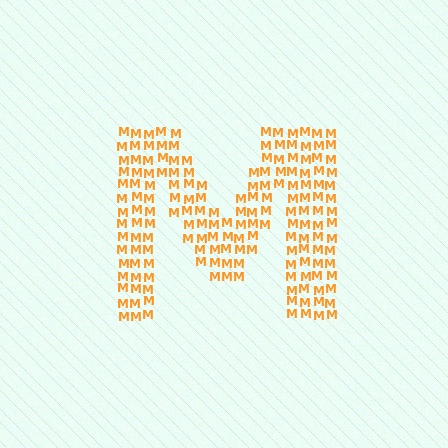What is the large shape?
The large shape is the letter M.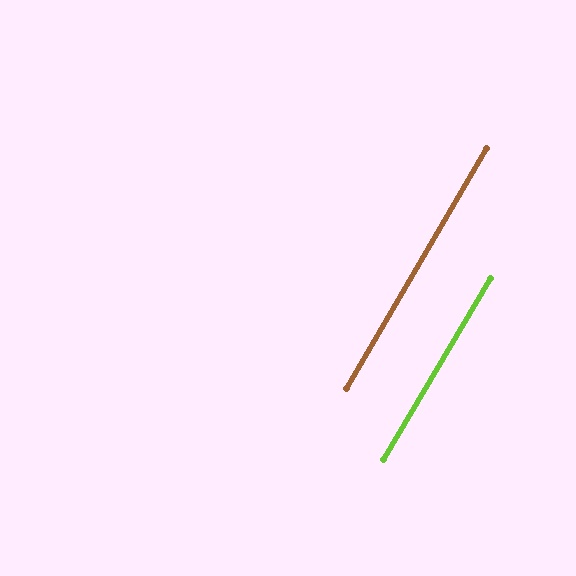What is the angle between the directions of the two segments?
Approximately 0 degrees.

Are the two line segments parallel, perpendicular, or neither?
Parallel — their directions differ by only 0.2°.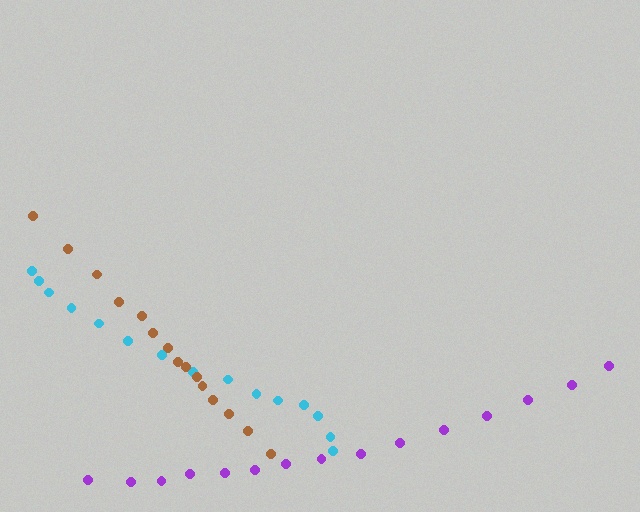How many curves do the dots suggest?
There are 3 distinct paths.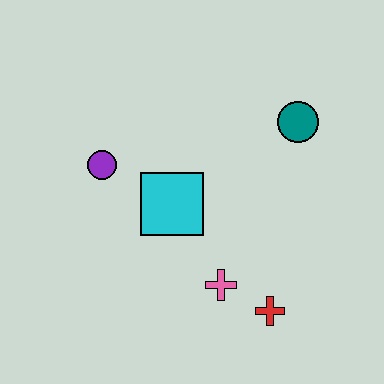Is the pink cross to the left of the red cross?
Yes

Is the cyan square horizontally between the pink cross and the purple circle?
Yes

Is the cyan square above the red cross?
Yes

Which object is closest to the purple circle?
The cyan square is closest to the purple circle.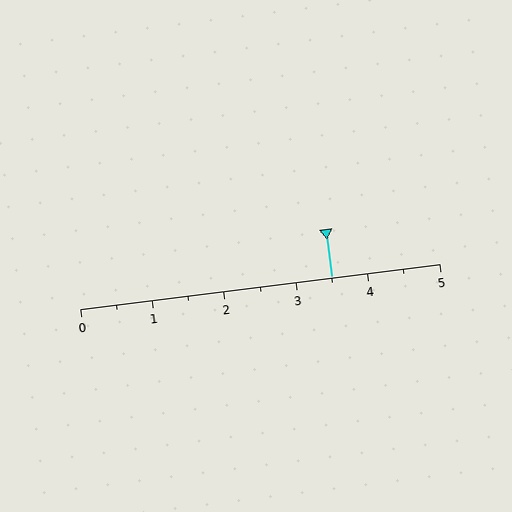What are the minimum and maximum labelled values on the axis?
The axis runs from 0 to 5.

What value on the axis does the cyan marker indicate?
The marker indicates approximately 3.5.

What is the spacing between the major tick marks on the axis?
The major ticks are spaced 1 apart.